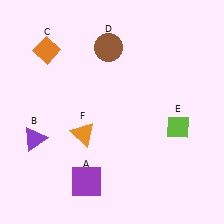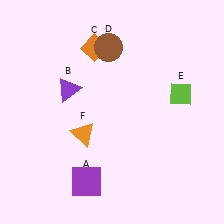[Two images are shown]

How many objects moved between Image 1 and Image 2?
3 objects moved between the two images.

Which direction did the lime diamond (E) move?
The lime diamond (E) moved up.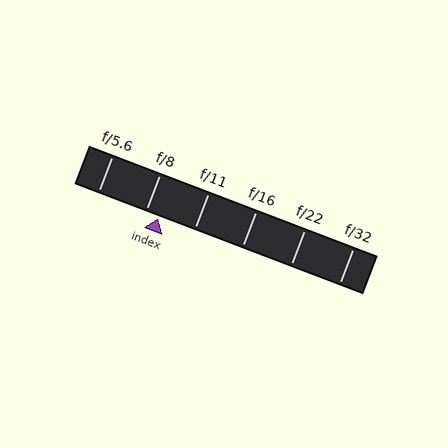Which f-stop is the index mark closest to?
The index mark is closest to f/8.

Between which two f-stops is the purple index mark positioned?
The index mark is between f/8 and f/11.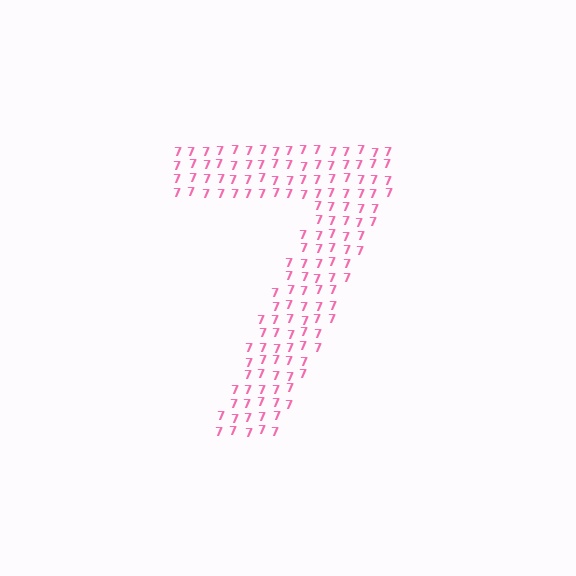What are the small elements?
The small elements are digit 7's.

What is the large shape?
The large shape is the digit 7.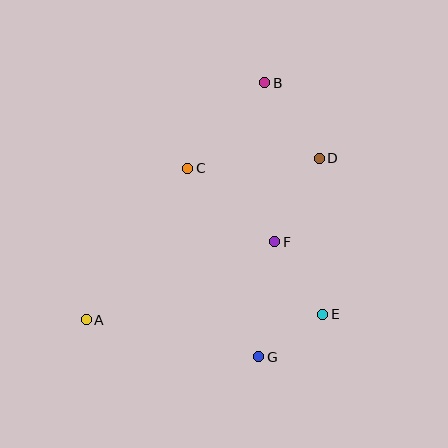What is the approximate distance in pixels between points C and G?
The distance between C and G is approximately 201 pixels.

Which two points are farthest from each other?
Points A and B are farthest from each other.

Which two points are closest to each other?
Points E and G are closest to each other.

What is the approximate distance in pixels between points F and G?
The distance between F and G is approximately 116 pixels.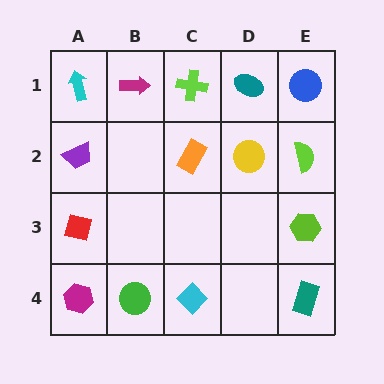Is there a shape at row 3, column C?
No, that cell is empty.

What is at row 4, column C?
A cyan diamond.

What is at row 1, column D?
A teal ellipse.